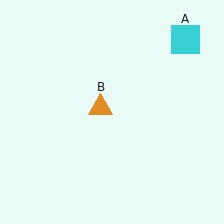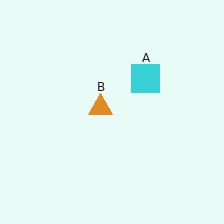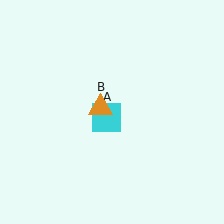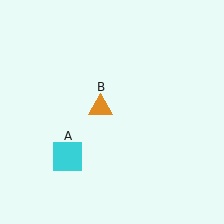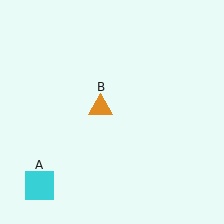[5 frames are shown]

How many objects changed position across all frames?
1 object changed position: cyan square (object A).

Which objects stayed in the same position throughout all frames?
Orange triangle (object B) remained stationary.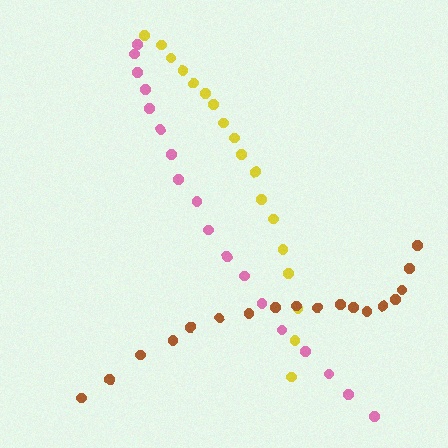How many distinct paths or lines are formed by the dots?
There are 3 distinct paths.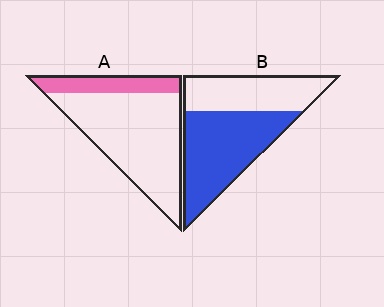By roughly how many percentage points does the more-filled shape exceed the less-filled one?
By roughly 40 percentage points (B over A).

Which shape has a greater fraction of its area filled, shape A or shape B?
Shape B.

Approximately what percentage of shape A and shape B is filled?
A is approximately 20% and B is approximately 60%.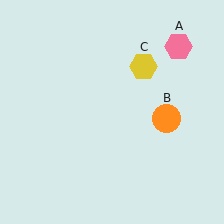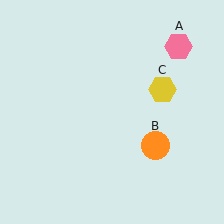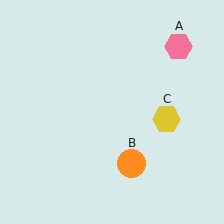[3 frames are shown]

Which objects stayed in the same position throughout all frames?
Pink hexagon (object A) remained stationary.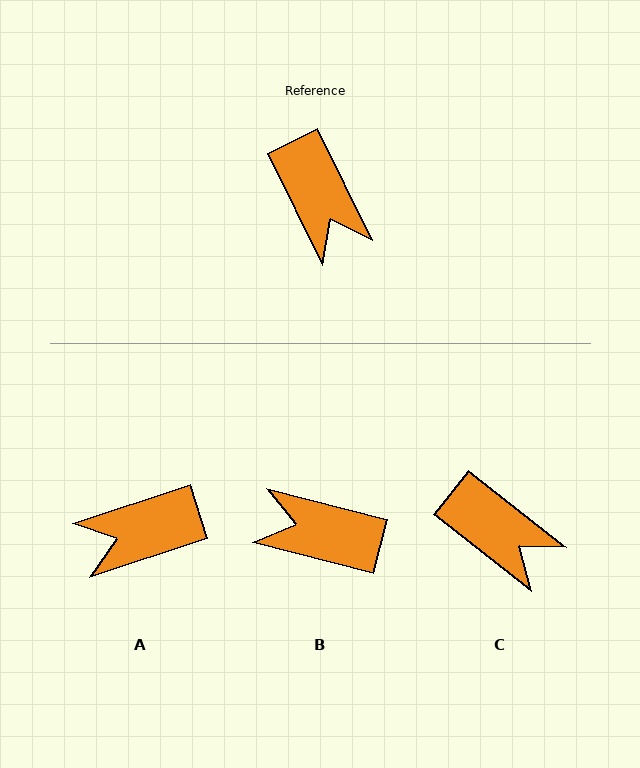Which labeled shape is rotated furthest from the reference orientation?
B, about 130 degrees away.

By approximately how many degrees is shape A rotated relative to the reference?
Approximately 98 degrees clockwise.